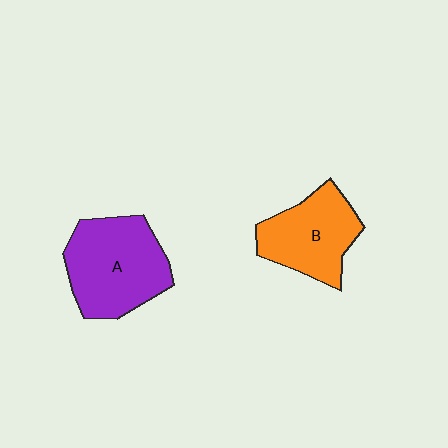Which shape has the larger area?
Shape A (purple).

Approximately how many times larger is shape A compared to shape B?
Approximately 1.3 times.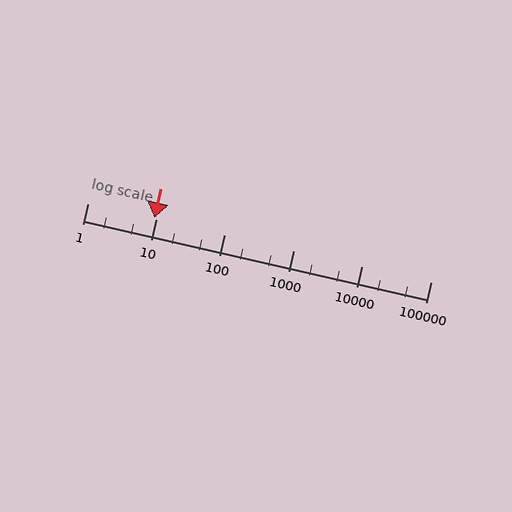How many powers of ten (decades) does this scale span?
The scale spans 5 decades, from 1 to 100000.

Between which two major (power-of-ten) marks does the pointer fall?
The pointer is between 1 and 10.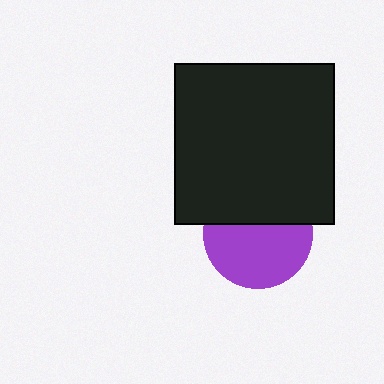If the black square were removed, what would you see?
You would see the complete purple circle.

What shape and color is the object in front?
The object in front is a black square.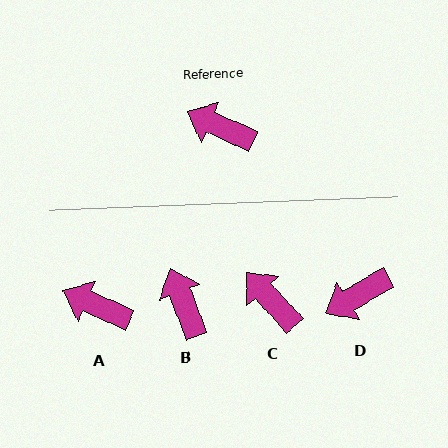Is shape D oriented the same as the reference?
No, it is off by about 54 degrees.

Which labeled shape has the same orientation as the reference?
A.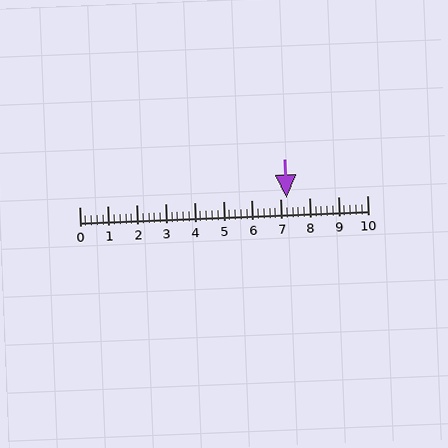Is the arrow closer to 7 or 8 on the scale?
The arrow is closer to 7.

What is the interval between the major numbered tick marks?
The major tick marks are spaced 1 units apart.